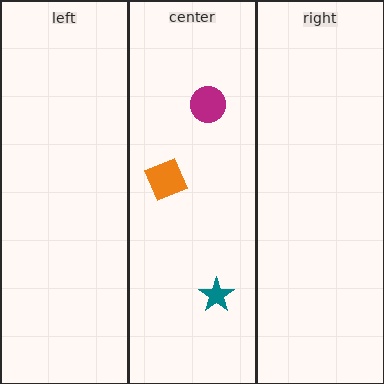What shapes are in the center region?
The teal star, the orange square, the magenta circle.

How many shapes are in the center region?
3.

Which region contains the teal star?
The center region.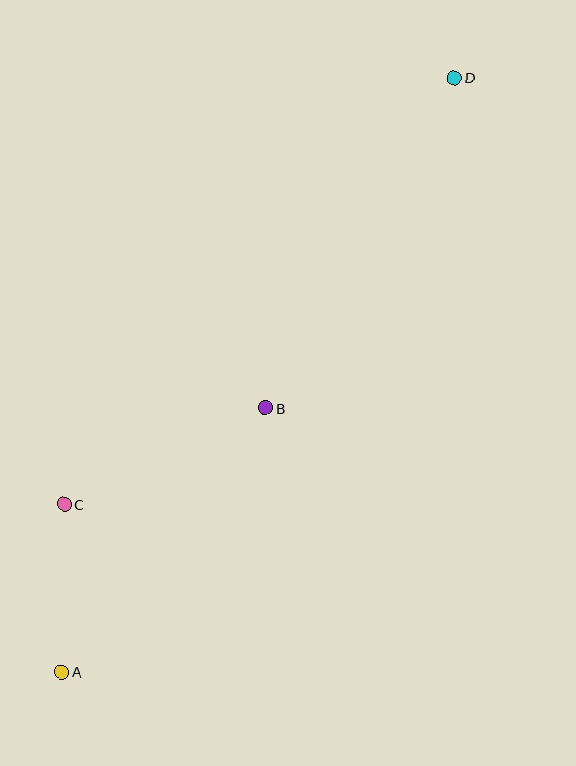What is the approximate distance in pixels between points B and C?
The distance between B and C is approximately 223 pixels.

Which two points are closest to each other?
Points A and C are closest to each other.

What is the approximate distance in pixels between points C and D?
The distance between C and D is approximately 578 pixels.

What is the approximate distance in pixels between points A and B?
The distance between A and B is approximately 334 pixels.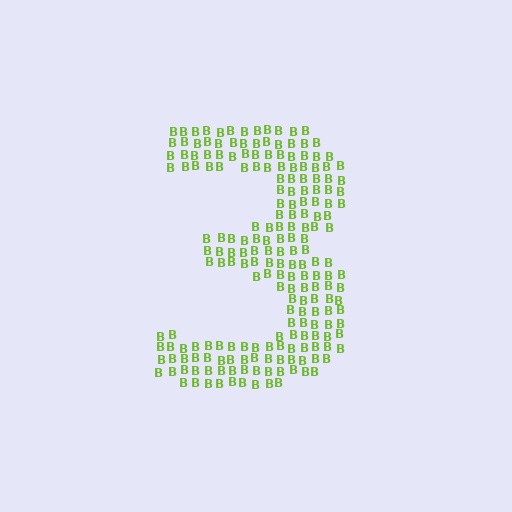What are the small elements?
The small elements are letter B's.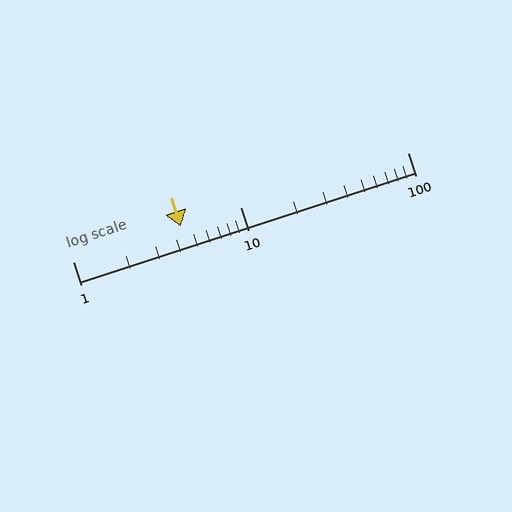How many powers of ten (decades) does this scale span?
The scale spans 2 decades, from 1 to 100.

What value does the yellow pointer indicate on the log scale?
The pointer indicates approximately 4.4.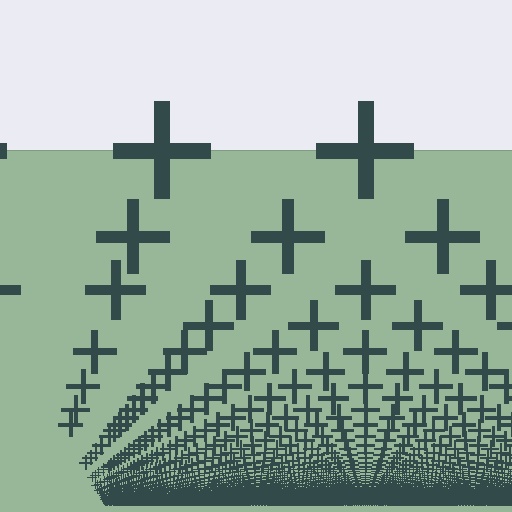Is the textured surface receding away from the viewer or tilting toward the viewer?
The surface appears to tilt toward the viewer. Texture elements get larger and sparser toward the top.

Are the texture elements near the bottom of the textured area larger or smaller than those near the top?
Smaller. The gradient is inverted — elements near the bottom are smaller and denser.